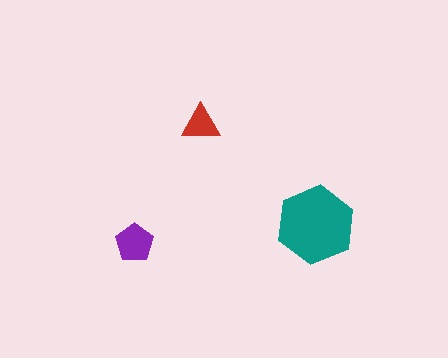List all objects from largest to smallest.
The teal hexagon, the purple pentagon, the red triangle.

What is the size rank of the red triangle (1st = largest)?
3rd.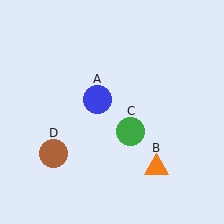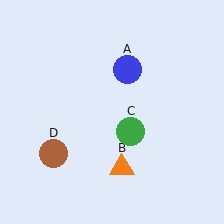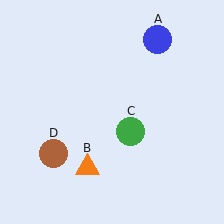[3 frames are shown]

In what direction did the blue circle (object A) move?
The blue circle (object A) moved up and to the right.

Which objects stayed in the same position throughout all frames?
Green circle (object C) and brown circle (object D) remained stationary.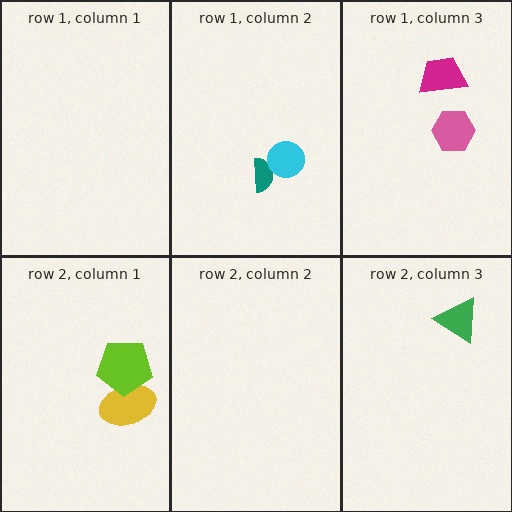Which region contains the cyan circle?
The row 1, column 2 region.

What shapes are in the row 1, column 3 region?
The magenta trapezoid, the pink hexagon.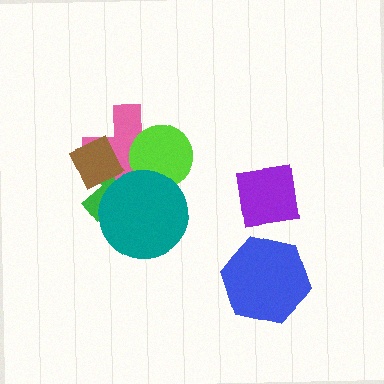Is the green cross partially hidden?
Yes, it is partially covered by another shape.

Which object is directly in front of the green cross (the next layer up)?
The pink cross is directly in front of the green cross.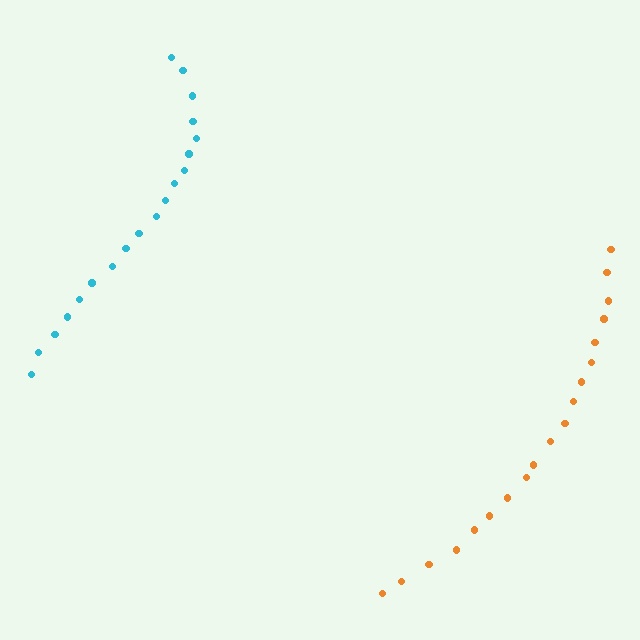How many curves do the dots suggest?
There are 2 distinct paths.